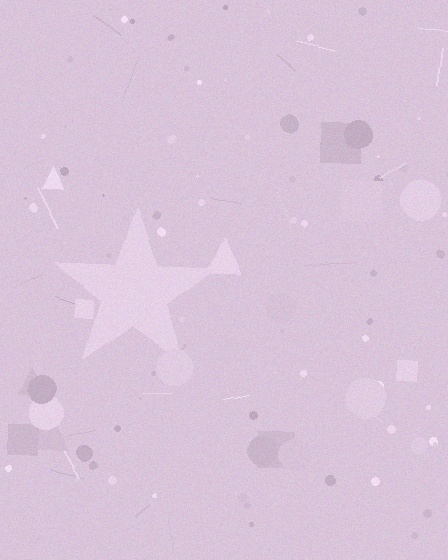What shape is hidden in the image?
A star is hidden in the image.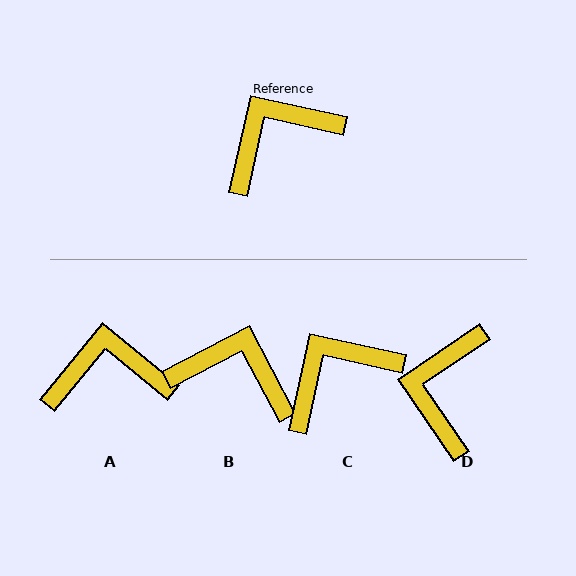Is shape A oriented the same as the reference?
No, it is off by about 27 degrees.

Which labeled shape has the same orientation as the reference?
C.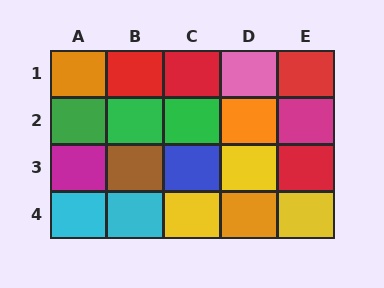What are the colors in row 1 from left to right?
Orange, red, red, pink, red.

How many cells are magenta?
2 cells are magenta.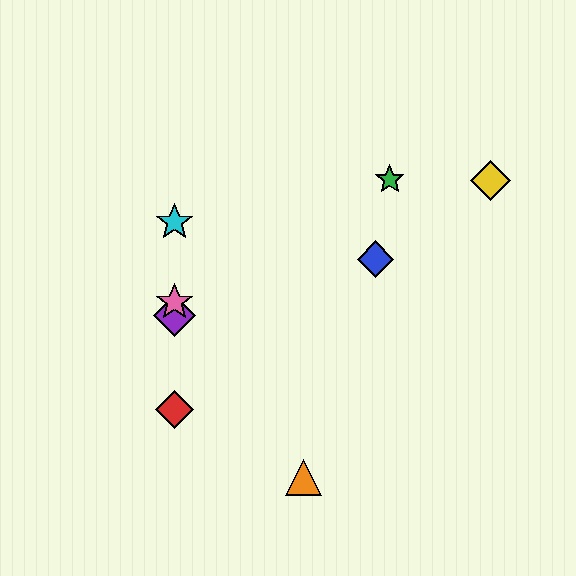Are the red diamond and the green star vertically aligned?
No, the red diamond is at x≈174 and the green star is at x≈390.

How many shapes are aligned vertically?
4 shapes (the red diamond, the purple diamond, the cyan star, the pink star) are aligned vertically.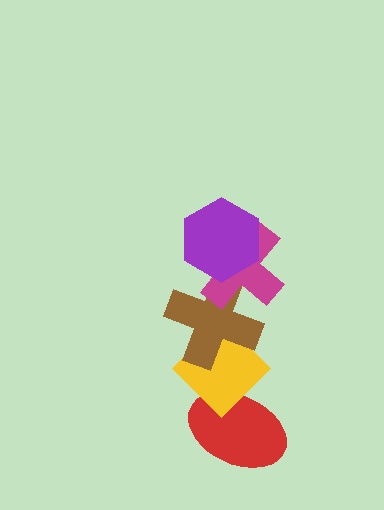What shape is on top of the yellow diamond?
The brown cross is on top of the yellow diamond.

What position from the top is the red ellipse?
The red ellipse is 5th from the top.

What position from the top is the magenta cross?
The magenta cross is 2nd from the top.